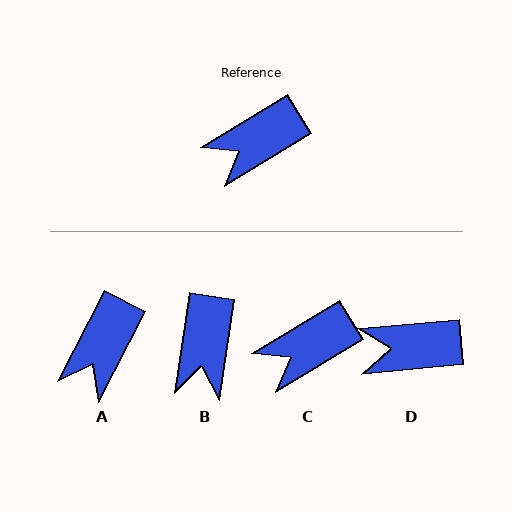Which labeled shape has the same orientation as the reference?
C.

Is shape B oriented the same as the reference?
No, it is off by about 50 degrees.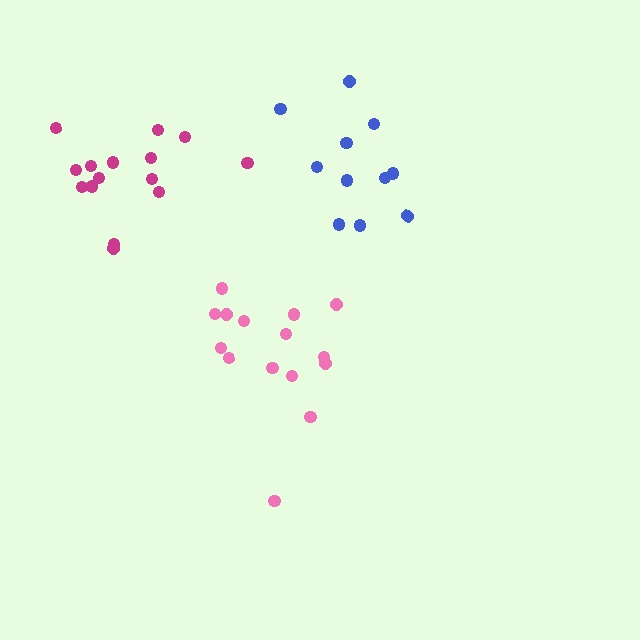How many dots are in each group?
Group 1: 15 dots, Group 2: 15 dots, Group 3: 11 dots (41 total).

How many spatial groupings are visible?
There are 3 spatial groupings.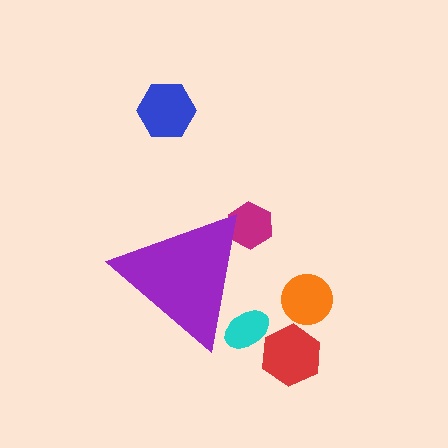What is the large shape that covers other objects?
A purple triangle.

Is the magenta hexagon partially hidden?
Yes, the magenta hexagon is partially hidden behind the purple triangle.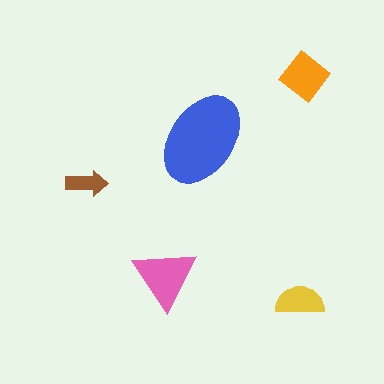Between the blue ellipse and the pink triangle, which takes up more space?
The blue ellipse.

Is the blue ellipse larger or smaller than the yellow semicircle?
Larger.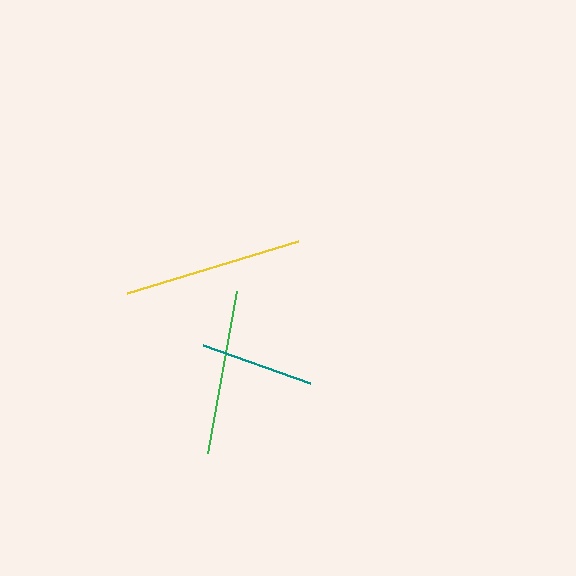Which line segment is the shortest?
The teal line is the shortest at approximately 114 pixels.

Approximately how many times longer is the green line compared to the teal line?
The green line is approximately 1.4 times the length of the teal line.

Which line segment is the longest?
The yellow line is the longest at approximately 178 pixels.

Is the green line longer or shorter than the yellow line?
The yellow line is longer than the green line.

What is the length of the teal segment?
The teal segment is approximately 114 pixels long.